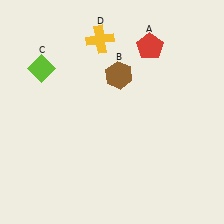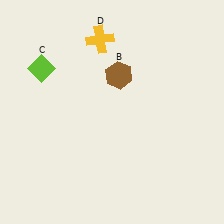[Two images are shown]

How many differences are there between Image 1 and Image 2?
There is 1 difference between the two images.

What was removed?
The red pentagon (A) was removed in Image 2.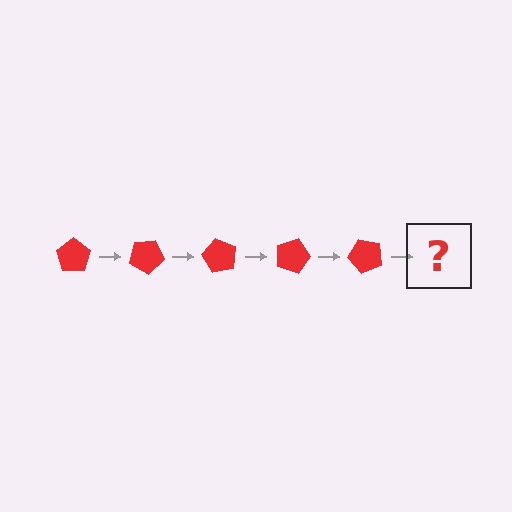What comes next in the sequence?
The next element should be a red pentagon rotated 150 degrees.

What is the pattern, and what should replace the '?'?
The pattern is that the pentagon rotates 30 degrees each step. The '?' should be a red pentagon rotated 150 degrees.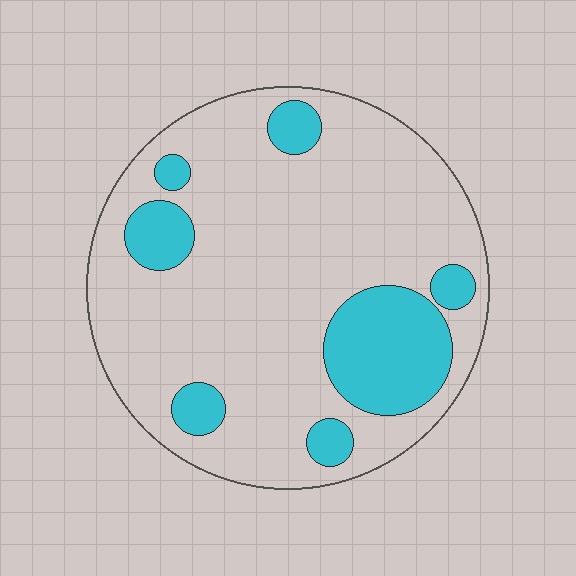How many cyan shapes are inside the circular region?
7.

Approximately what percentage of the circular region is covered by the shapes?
Approximately 20%.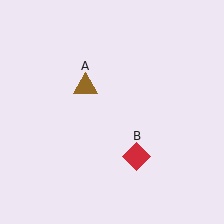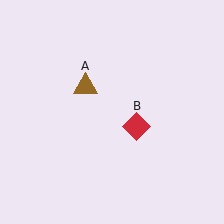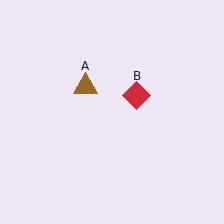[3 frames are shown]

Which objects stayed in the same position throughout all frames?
Brown triangle (object A) remained stationary.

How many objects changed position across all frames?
1 object changed position: red diamond (object B).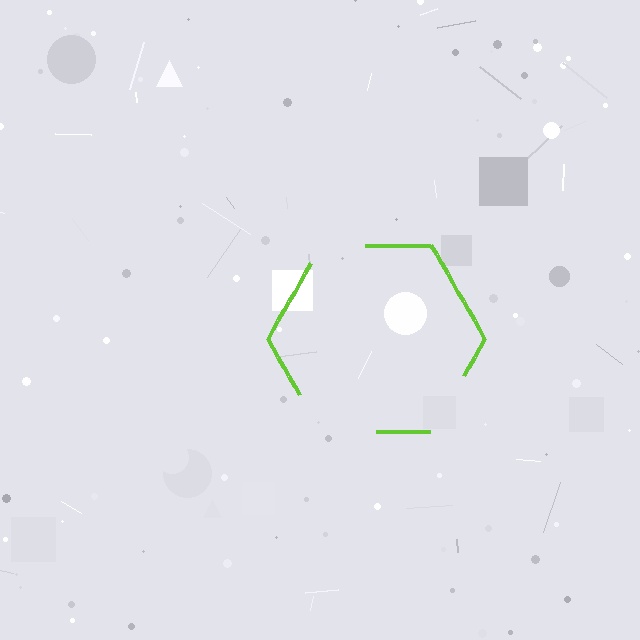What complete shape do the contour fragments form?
The contour fragments form a hexagon.